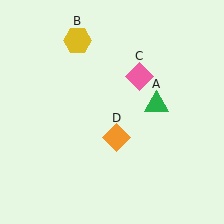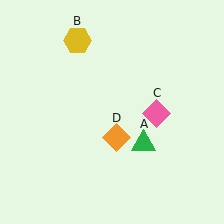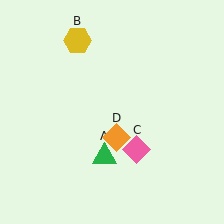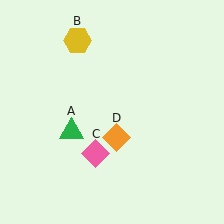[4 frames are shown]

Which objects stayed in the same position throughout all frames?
Yellow hexagon (object B) and orange diamond (object D) remained stationary.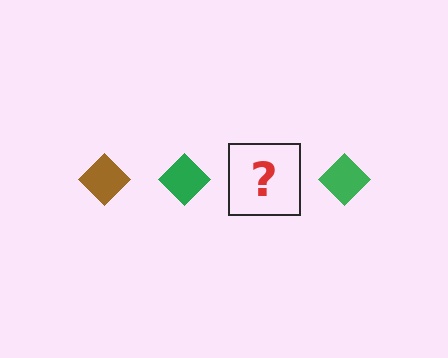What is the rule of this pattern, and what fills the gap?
The rule is that the pattern cycles through brown, green diamonds. The gap should be filled with a brown diamond.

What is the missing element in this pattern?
The missing element is a brown diamond.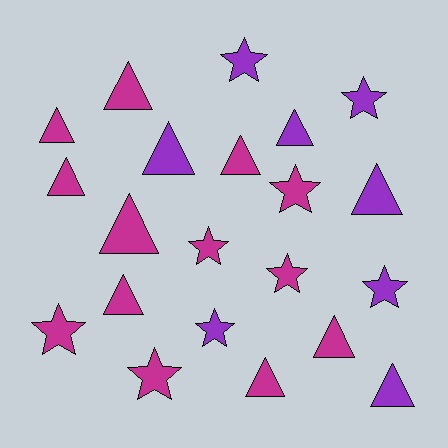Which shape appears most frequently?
Triangle, with 12 objects.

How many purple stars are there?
There are 4 purple stars.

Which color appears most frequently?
Magenta, with 13 objects.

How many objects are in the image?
There are 21 objects.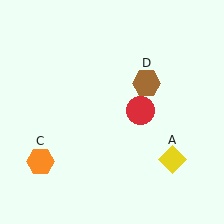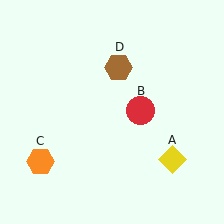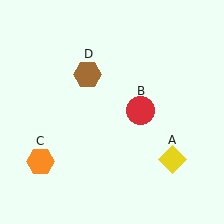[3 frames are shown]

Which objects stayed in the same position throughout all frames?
Yellow diamond (object A) and red circle (object B) and orange hexagon (object C) remained stationary.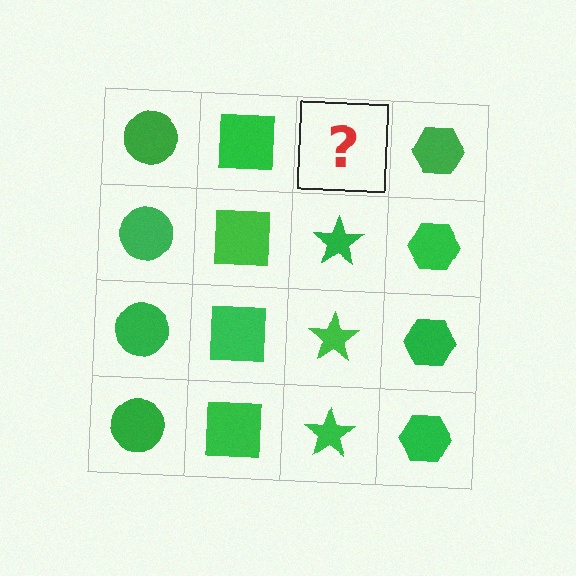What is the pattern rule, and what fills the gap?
The rule is that each column has a consistent shape. The gap should be filled with a green star.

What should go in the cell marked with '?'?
The missing cell should contain a green star.